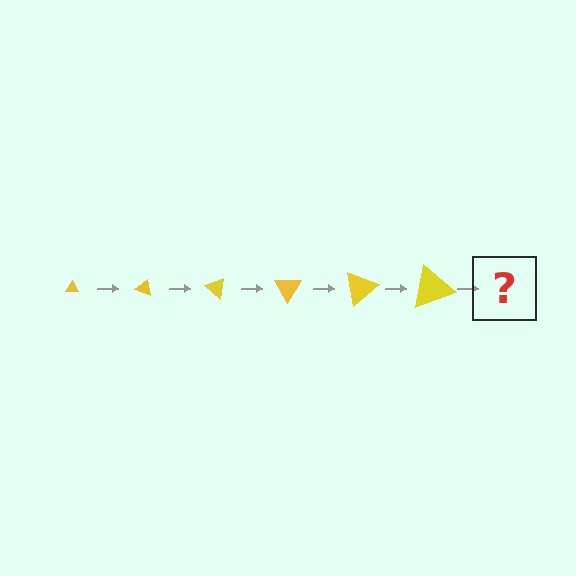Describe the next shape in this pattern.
It should be a triangle, larger than the previous one and rotated 120 degrees from the start.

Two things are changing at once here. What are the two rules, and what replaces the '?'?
The two rules are that the triangle grows larger each step and it rotates 20 degrees each step. The '?' should be a triangle, larger than the previous one and rotated 120 degrees from the start.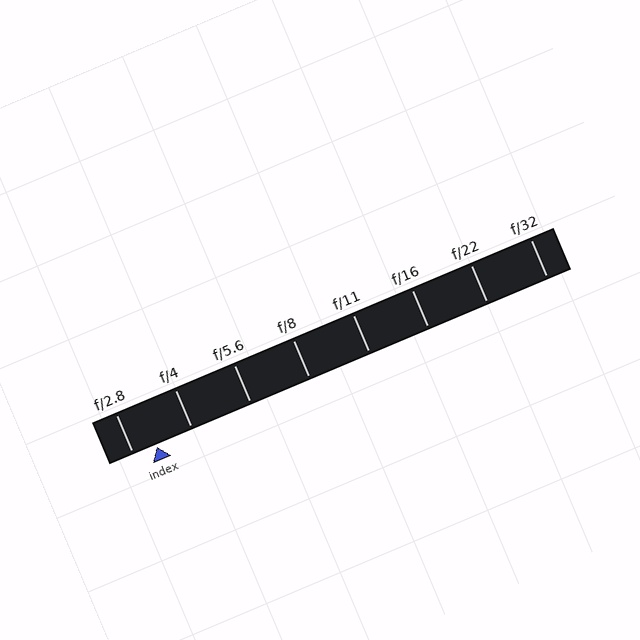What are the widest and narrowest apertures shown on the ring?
The widest aperture shown is f/2.8 and the narrowest is f/32.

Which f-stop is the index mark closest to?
The index mark is closest to f/2.8.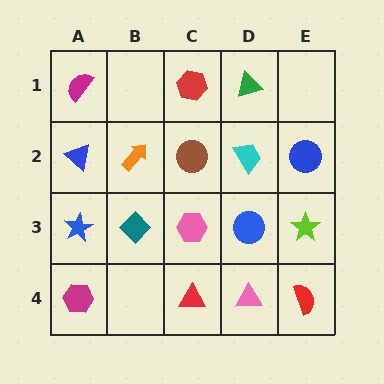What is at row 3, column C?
A pink hexagon.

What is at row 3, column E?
A lime star.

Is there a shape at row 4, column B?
No, that cell is empty.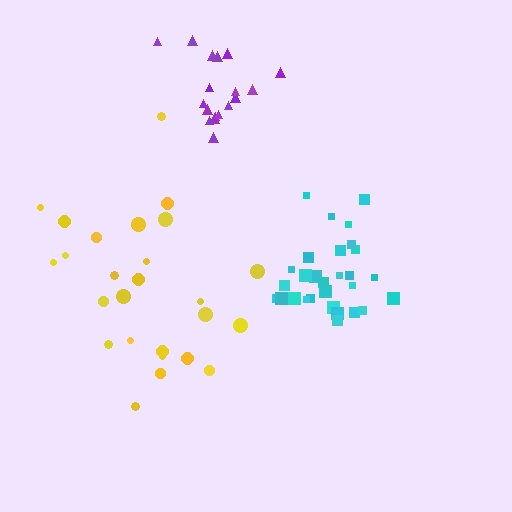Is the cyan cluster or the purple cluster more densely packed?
Cyan.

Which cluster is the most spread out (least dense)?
Yellow.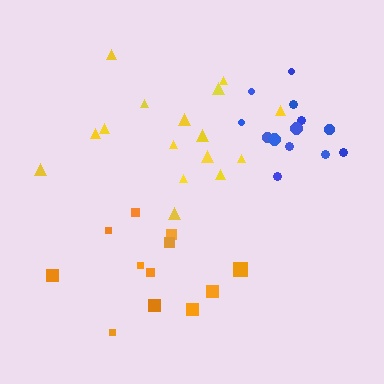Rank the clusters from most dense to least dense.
blue, orange, yellow.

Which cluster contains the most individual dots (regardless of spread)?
Yellow (16).